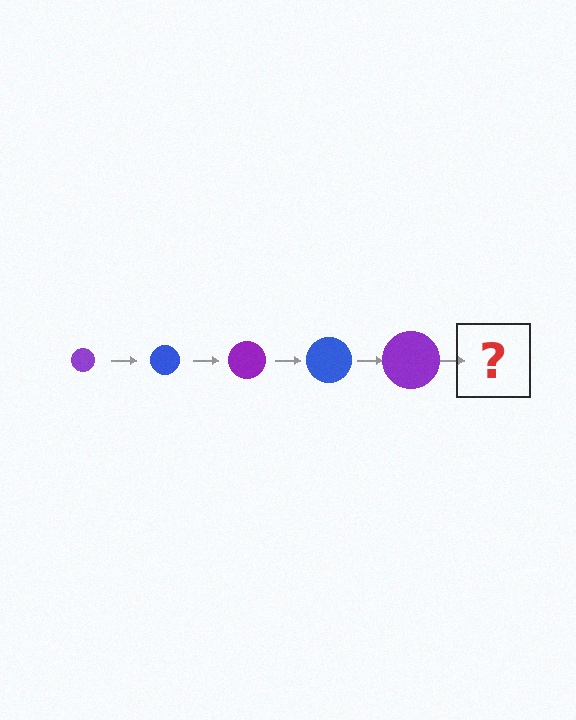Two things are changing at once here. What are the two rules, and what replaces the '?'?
The two rules are that the circle grows larger each step and the color cycles through purple and blue. The '?' should be a blue circle, larger than the previous one.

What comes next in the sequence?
The next element should be a blue circle, larger than the previous one.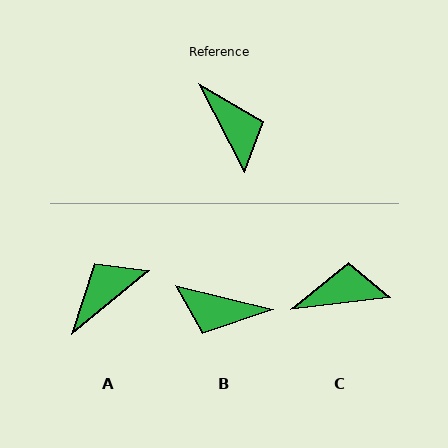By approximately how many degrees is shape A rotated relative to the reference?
Approximately 102 degrees counter-clockwise.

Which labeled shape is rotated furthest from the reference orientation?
B, about 131 degrees away.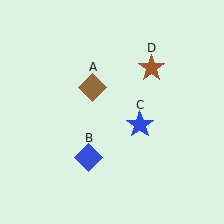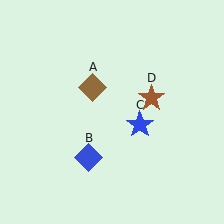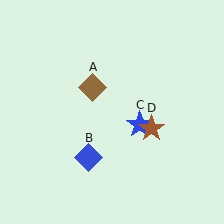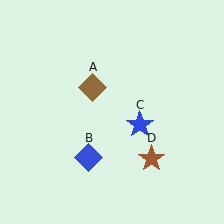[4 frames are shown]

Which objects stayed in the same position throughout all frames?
Brown diamond (object A) and blue diamond (object B) and blue star (object C) remained stationary.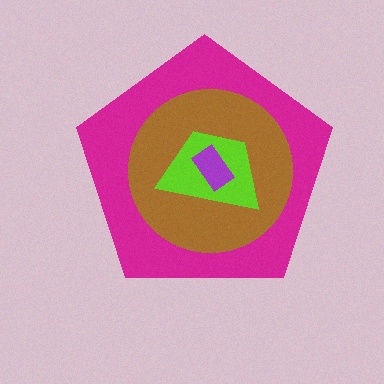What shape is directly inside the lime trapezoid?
The purple rectangle.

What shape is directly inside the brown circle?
The lime trapezoid.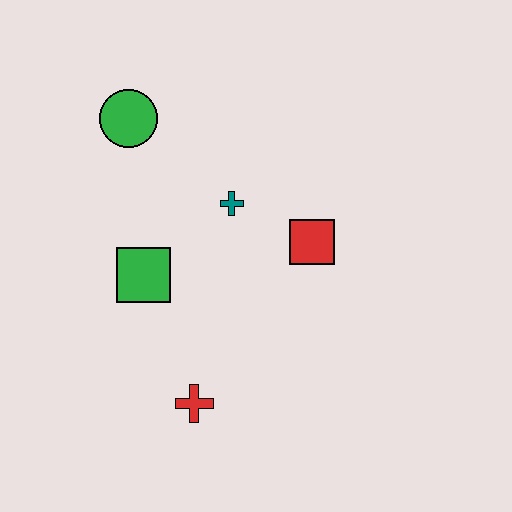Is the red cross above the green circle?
No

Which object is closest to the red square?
The teal cross is closest to the red square.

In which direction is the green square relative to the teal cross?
The green square is to the left of the teal cross.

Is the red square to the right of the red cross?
Yes